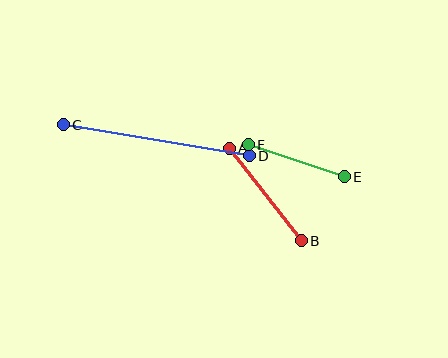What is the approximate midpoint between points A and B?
The midpoint is at approximately (265, 194) pixels.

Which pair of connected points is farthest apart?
Points C and D are farthest apart.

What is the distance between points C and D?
The distance is approximately 189 pixels.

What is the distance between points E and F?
The distance is approximately 102 pixels.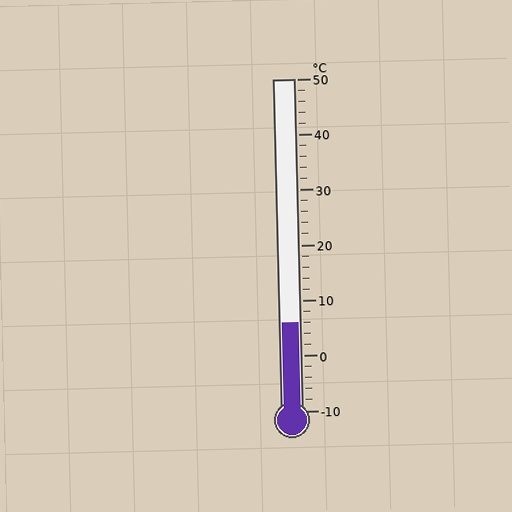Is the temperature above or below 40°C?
The temperature is below 40°C.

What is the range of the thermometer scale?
The thermometer scale ranges from -10°C to 50°C.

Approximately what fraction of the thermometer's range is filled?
The thermometer is filled to approximately 25% of its range.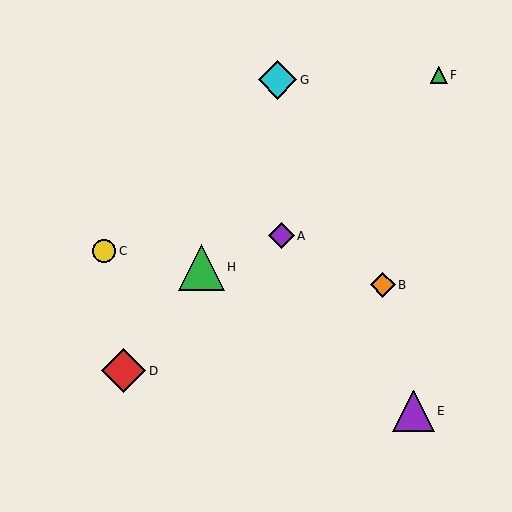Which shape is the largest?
The green triangle (labeled H) is the largest.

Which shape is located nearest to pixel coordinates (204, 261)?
The green triangle (labeled H) at (201, 267) is nearest to that location.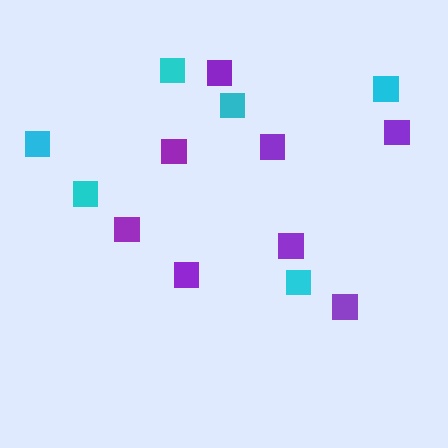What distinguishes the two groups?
There are 2 groups: one group of purple squares (8) and one group of cyan squares (6).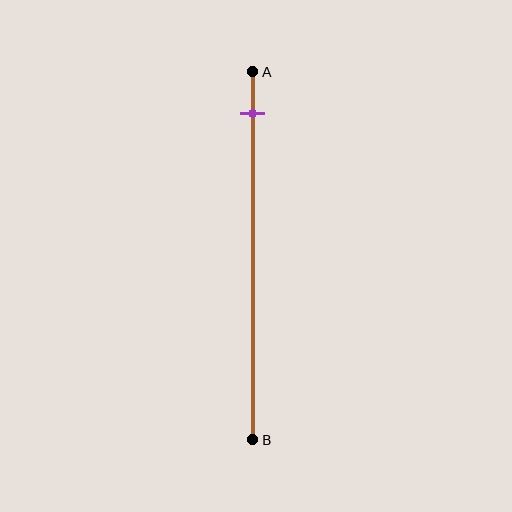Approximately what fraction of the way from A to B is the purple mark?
The purple mark is approximately 10% of the way from A to B.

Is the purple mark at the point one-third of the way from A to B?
No, the mark is at about 10% from A, not at the 33% one-third point.